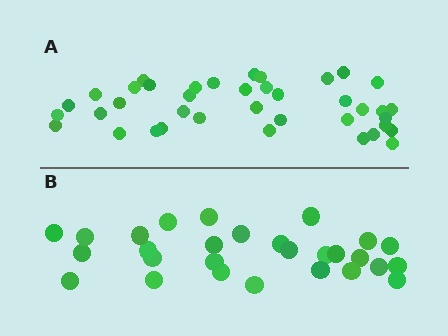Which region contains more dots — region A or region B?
Region A (the top region) has more dots.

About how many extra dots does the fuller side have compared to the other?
Region A has roughly 12 or so more dots than region B.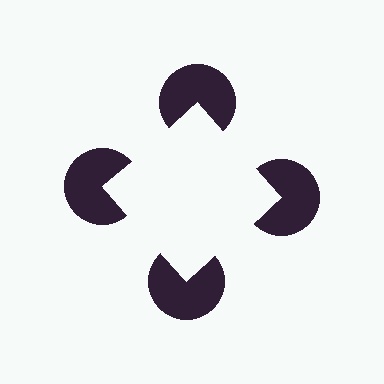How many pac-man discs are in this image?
There are 4 — one at each vertex of the illusory square.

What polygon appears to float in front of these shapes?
An illusory square — its edges are inferred from the aligned wedge cuts in the pac-man discs, not physically drawn.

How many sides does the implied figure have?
4 sides.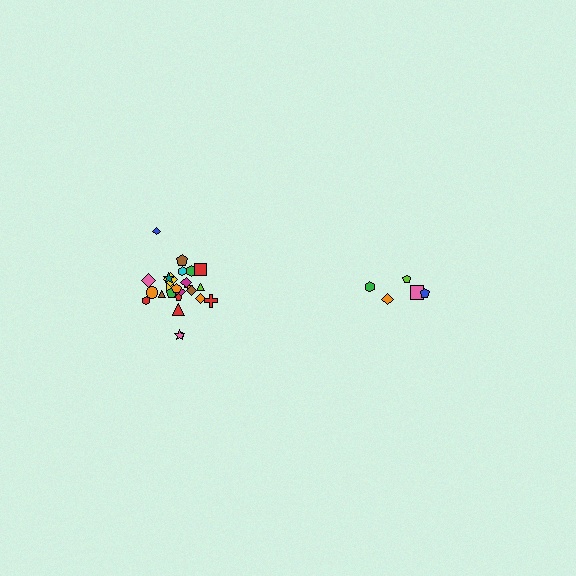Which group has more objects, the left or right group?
The left group.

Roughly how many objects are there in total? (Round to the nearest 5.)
Roughly 30 objects in total.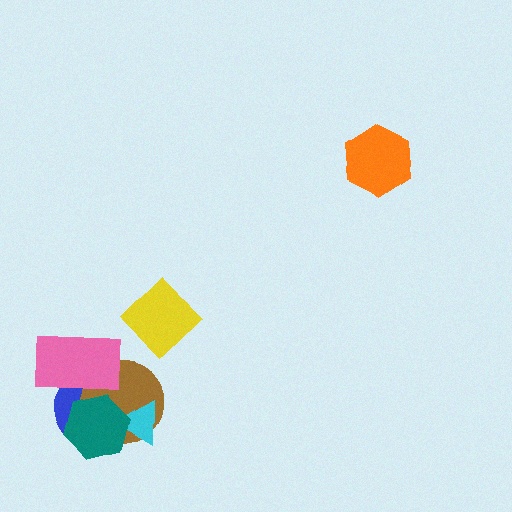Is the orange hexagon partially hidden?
No, no other shape covers it.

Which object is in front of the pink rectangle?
The teal hexagon is in front of the pink rectangle.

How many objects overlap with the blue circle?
4 objects overlap with the blue circle.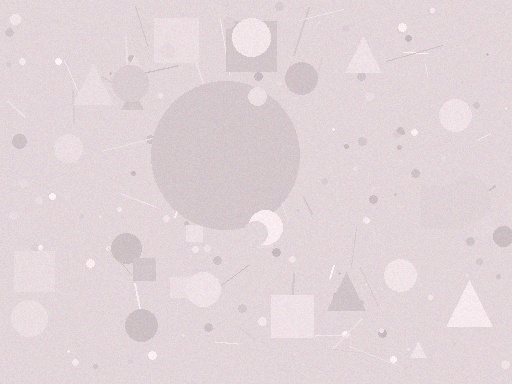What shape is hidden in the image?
A circle is hidden in the image.